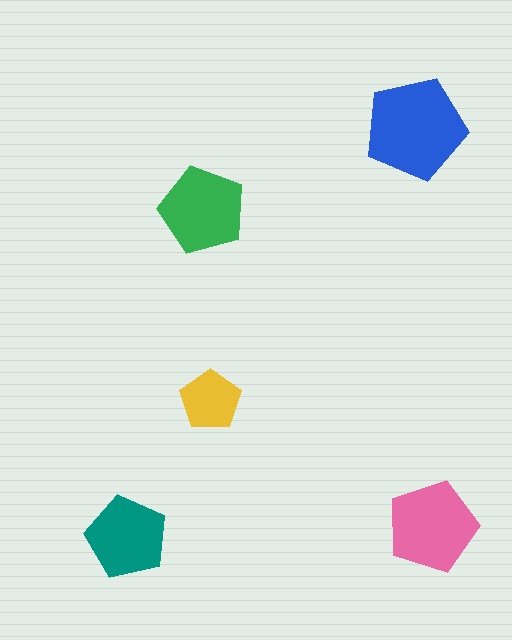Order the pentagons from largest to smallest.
the blue one, the pink one, the green one, the teal one, the yellow one.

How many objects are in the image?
There are 5 objects in the image.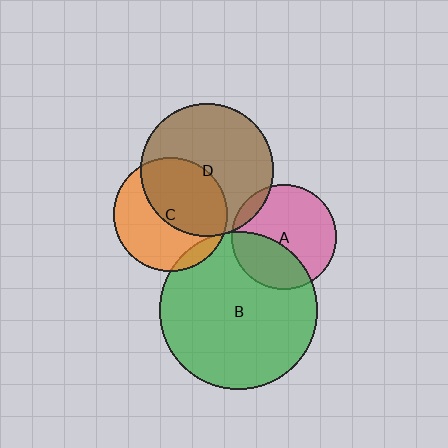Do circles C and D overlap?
Yes.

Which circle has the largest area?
Circle B (green).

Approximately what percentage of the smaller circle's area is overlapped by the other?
Approximately 50%.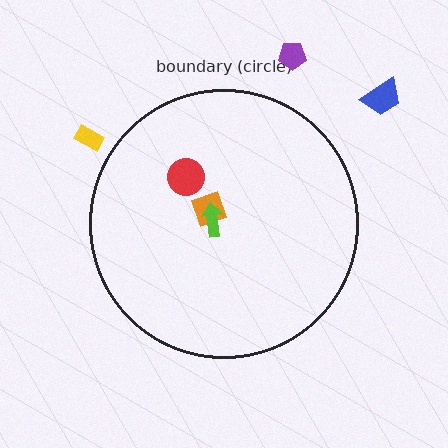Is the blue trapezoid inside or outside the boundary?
Outside.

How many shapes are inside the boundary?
3 inside, 3 outside.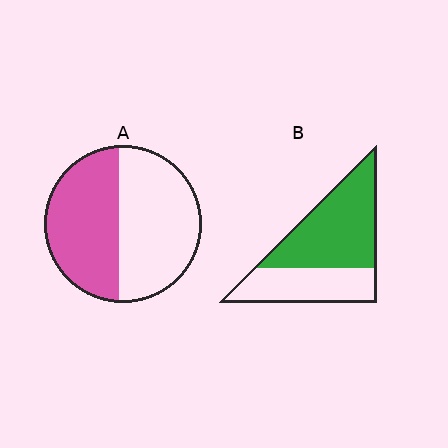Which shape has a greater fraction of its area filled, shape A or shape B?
Shape B.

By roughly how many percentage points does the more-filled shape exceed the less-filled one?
By roughly 15 percentage points (B over A).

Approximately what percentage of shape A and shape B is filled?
A is approximately 45% and B is approximately 60%.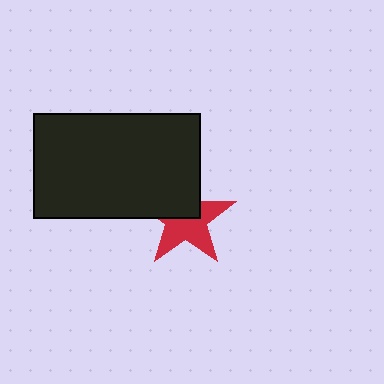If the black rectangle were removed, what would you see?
You would see the complete red star.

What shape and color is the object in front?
The object in front is a black rectangle.